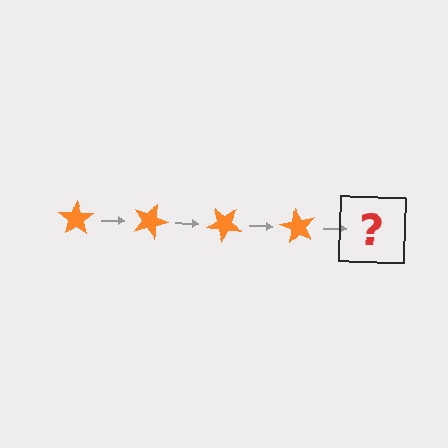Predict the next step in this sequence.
The next step is an orange star rotated 80 degrees.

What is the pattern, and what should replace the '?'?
The pattern is that the star rotates 20 degrees each step. The '?' should be an orange star rotated 80 degrees.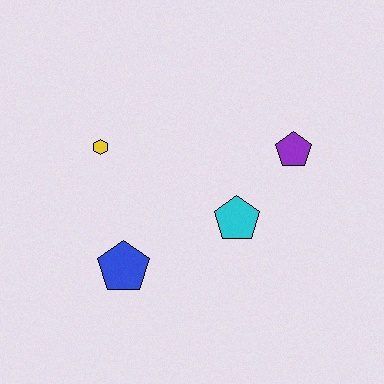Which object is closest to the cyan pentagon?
The purple pentagon is closest to the cyan pentagon.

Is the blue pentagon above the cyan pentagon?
No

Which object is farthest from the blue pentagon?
The purple pentagon is farthest from the blue pentagon.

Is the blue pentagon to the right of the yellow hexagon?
Yes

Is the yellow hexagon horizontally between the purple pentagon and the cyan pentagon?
No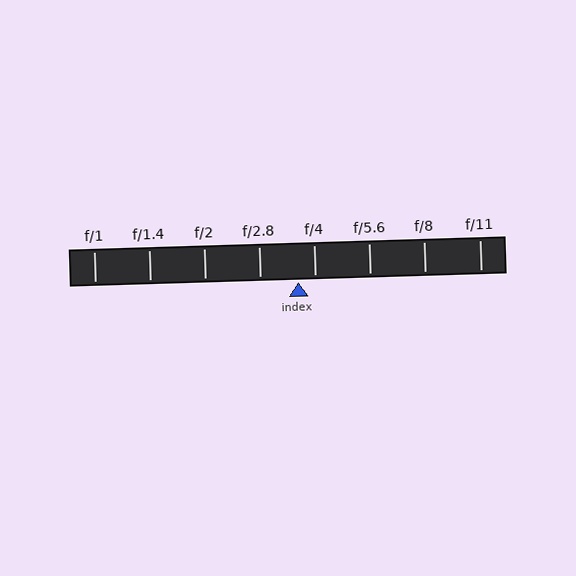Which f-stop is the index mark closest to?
The index mark is closest to f/4.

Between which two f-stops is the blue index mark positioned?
The index mark is between f/2.8 and f/4.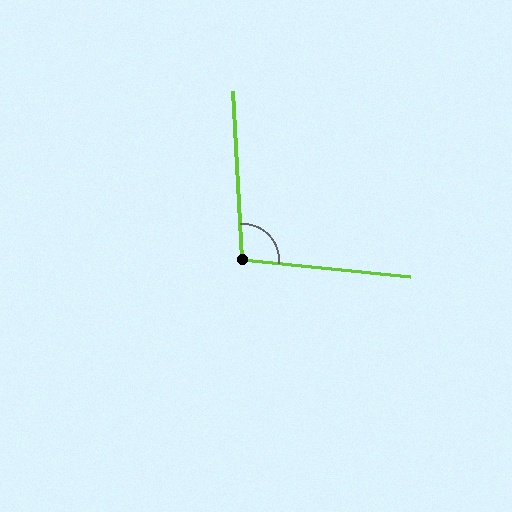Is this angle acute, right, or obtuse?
It is obtuse.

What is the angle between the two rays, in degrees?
Approximately 99 degrees.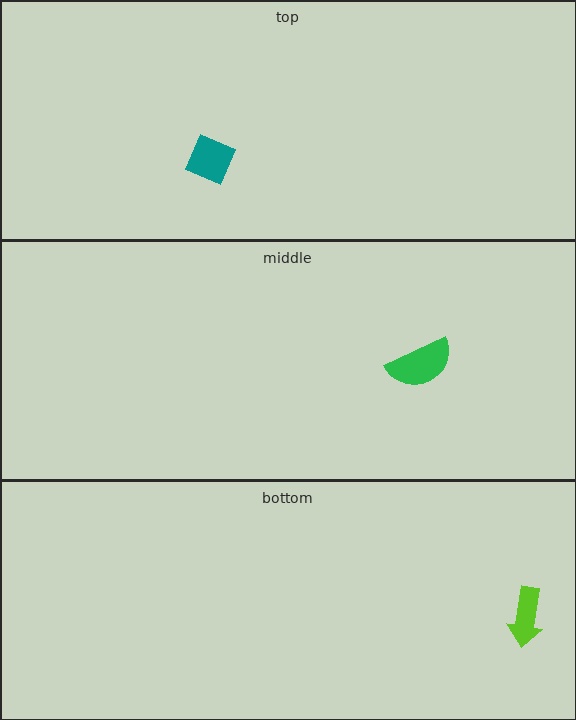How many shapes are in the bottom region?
1.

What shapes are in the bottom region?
The lime arrow.